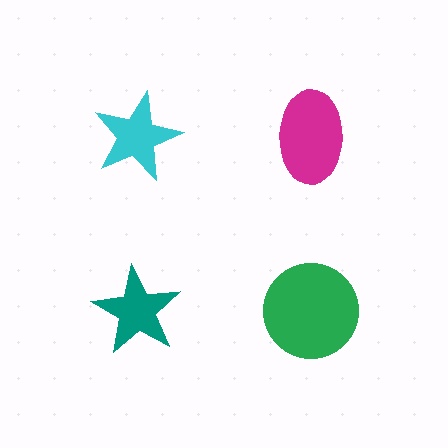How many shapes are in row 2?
2 shapes.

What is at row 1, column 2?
A magenta ellipse.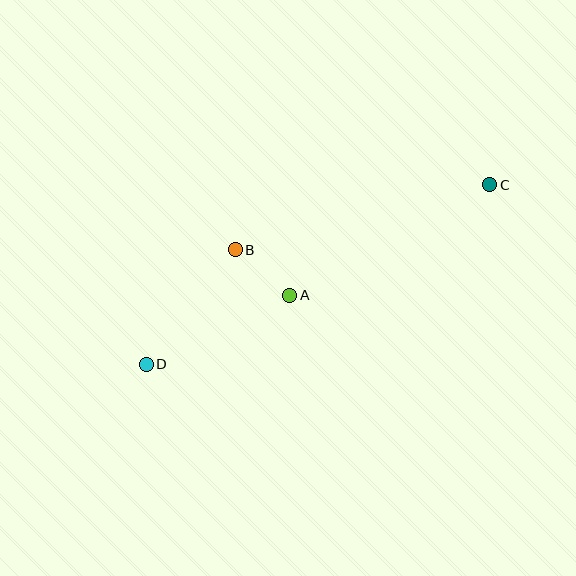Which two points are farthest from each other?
Points C and D are farthest from each other.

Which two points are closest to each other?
Points A and B are closest to each other.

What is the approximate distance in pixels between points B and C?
The distance between B and C is approximately 262 pixels.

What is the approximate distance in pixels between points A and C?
The distance between A and C is approximately 229 pixels.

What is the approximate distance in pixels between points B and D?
The distance between B and D is approximately 145 pixels.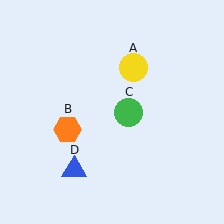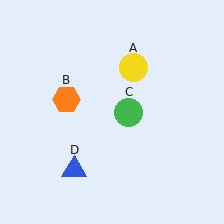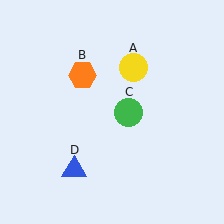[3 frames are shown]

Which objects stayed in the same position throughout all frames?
Yellow circle (object A) and green circle (object C) and blue triangle (object D) remained stationary.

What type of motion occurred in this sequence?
The orange hexagon (object B) rotated clockwise around the center of the scene.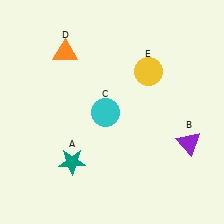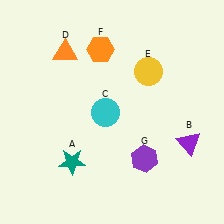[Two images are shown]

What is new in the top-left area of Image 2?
An orange hexagon (F) was added in the top-left area of Image 2.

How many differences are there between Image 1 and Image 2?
There are 2 differences between the two images.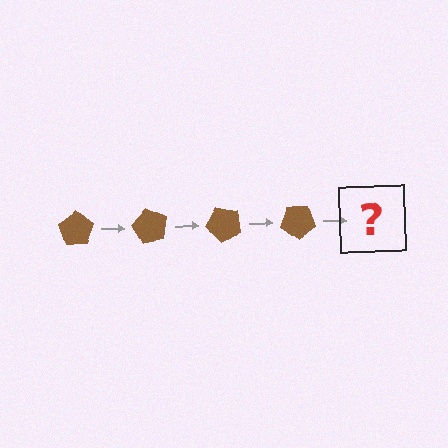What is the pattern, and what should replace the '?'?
The pattern is that the pentagon rotates 60 degrees each step. The '?' should be a brown pentagon rotated 240 degrees.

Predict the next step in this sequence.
The next step is a brown pentagon rotated 240 degrees.